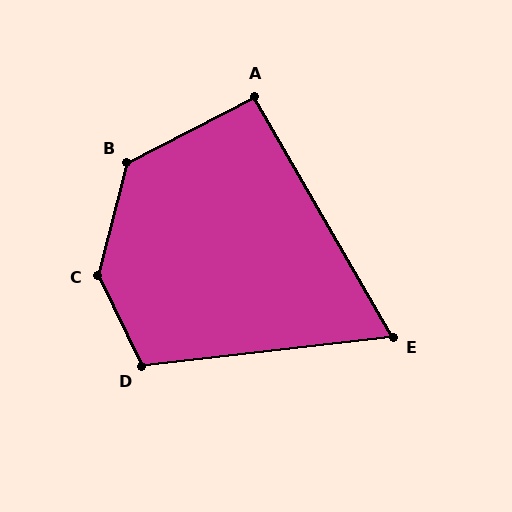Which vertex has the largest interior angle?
C, at approximately 140 degrees.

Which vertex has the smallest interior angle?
E, at approximately 67 degrees.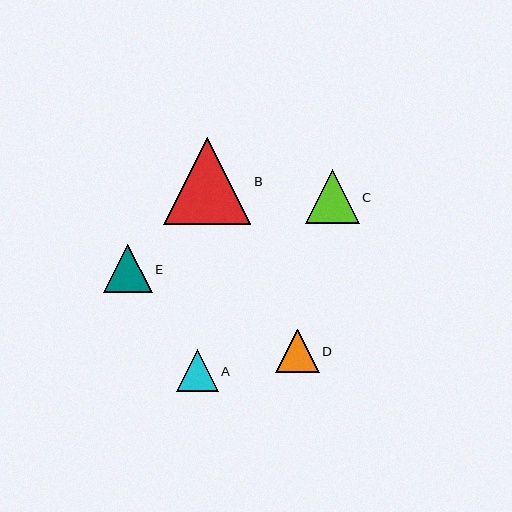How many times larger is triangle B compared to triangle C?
Triangle B is approximately 1.6 times the size of triangle C.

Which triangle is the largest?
Triangle B is the largest with a size of approximately 87 pixels.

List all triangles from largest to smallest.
From largest to smallest: B, C, E, D, A.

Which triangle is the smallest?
Triangle A is the smallest with a size of approximately 42 pixels.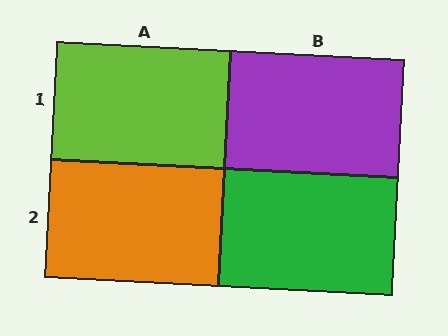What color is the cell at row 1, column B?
Purple.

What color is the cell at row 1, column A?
Lime.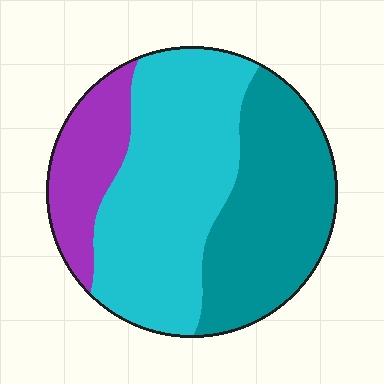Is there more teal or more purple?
Teal.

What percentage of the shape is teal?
Teal covers 36% of the shape.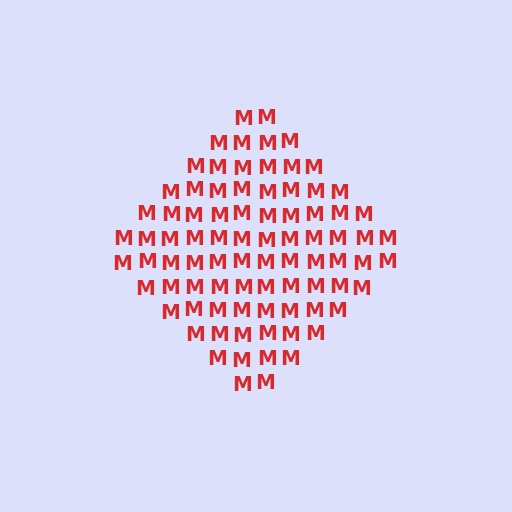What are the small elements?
The small elements are letter M's.